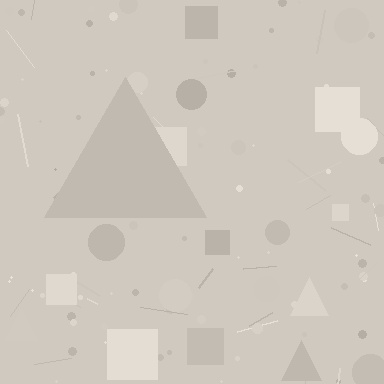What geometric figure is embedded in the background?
A triangle is embedded in the background.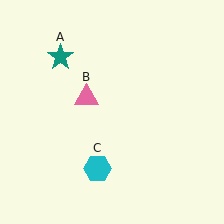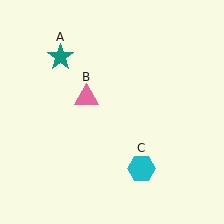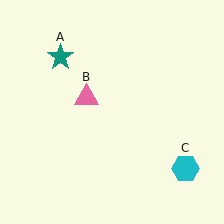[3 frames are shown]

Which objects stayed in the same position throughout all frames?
Teal star (object A) and pink triangle (object B) remained stationary.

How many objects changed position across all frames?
1 object changed position: cyan hexagon (object C).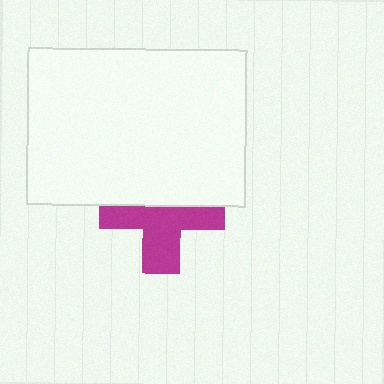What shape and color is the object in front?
The object in front is a white rectangle.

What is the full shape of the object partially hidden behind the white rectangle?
The partially hidden object is a magenta cross.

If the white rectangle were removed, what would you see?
You would see the complete magenta cross.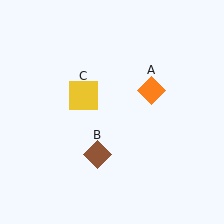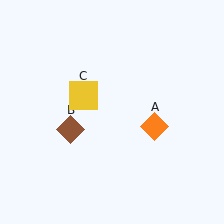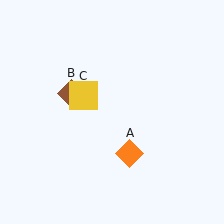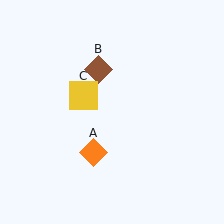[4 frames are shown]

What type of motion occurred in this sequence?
The orange diamond (object A), brown diamond (object B) rotated clockwise around the center of the scene.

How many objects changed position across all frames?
2 objects changed position: orange diamond (object A), brown diamond (object B).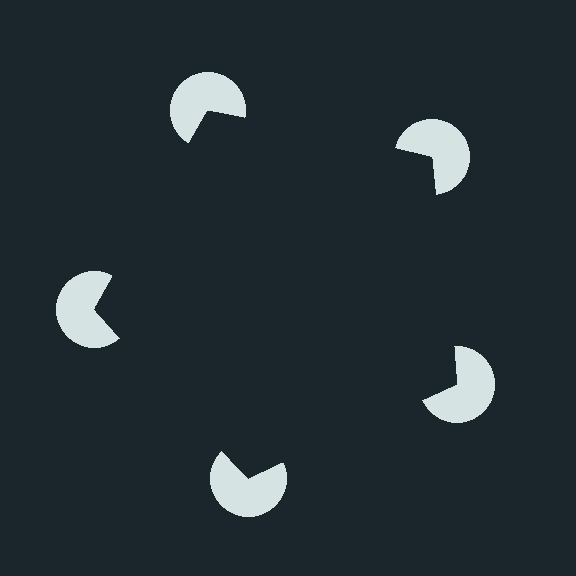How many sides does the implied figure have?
5 sides.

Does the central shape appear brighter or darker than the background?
It typically appears slightly darker than the background, even though no actual brightness change is drawn.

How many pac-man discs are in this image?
There are 5 — one at each vertex of the illusory pentagon.